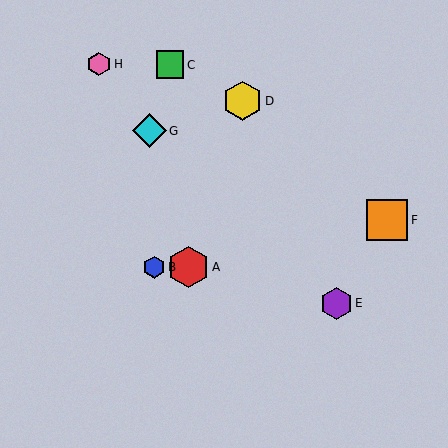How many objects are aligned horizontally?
2 objects (A, B) are aligned horizontally.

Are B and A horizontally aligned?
Yes, both are at y≈267.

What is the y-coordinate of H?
Object H is at y≈64.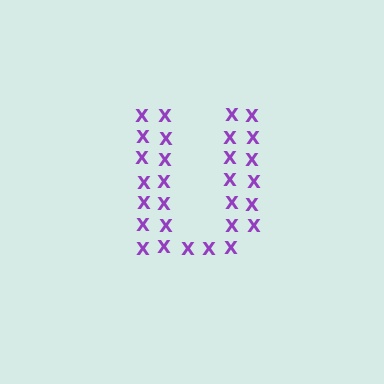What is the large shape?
The large shape is the letter U.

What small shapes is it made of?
It is made of small letter X's.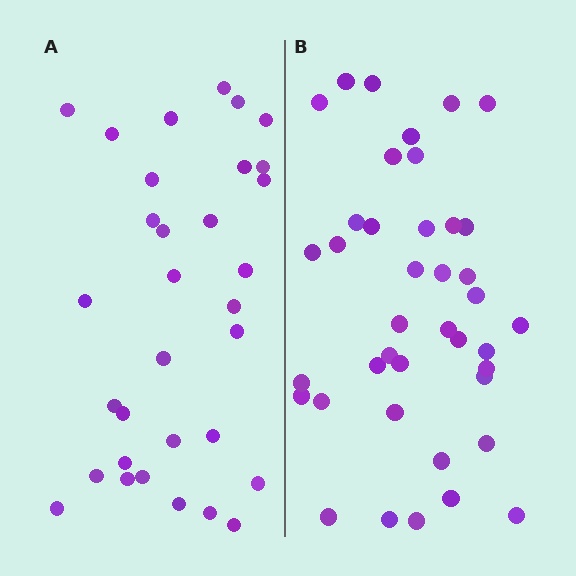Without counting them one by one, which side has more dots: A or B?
Region B (the right region) has more dots.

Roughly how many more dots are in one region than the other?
Region B has roughly 8 or so more dots than region A.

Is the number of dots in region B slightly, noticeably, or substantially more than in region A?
Region B has noticeably more, but not dramatically so. The ratio is roughly 1.2 to 1.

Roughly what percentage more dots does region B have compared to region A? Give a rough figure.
About 25% more.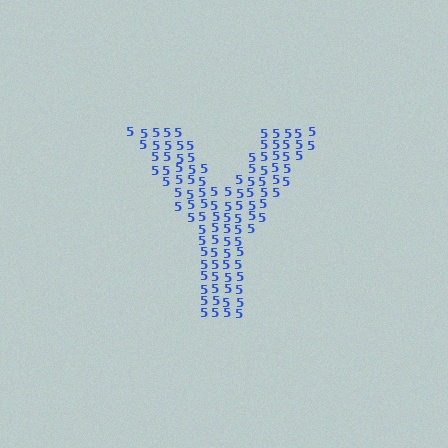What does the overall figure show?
The overall figure shows the letter Y.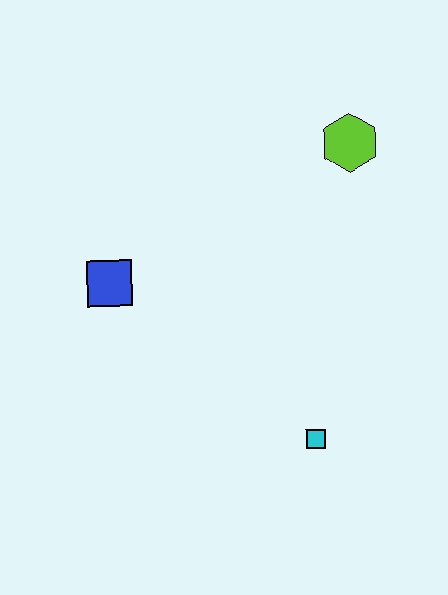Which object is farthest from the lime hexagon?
The cyan square is farthest from the lime hexagon.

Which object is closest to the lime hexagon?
The blue square is closest to the lime hexagon.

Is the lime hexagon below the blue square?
No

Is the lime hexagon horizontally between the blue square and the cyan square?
No